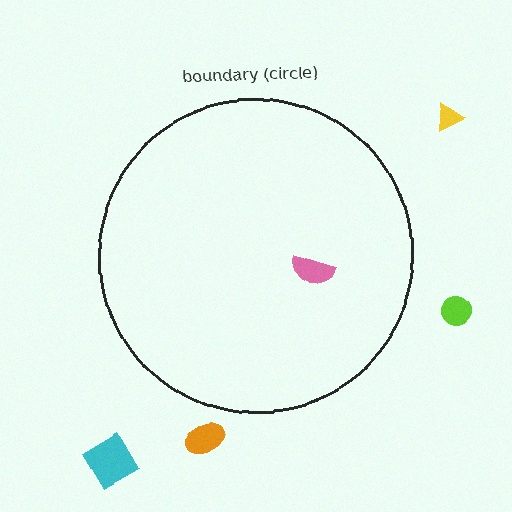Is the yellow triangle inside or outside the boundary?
Outside.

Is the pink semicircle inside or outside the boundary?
Inside.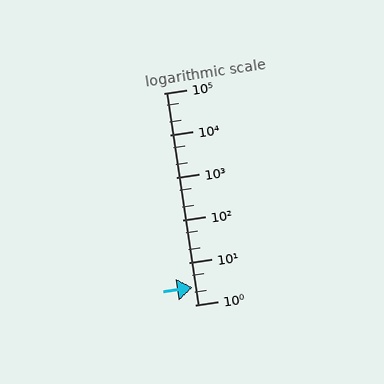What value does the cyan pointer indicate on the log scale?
The pointer indicates approximately 2.6.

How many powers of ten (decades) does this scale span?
The scale spans 5 decades, from 1 to 100000.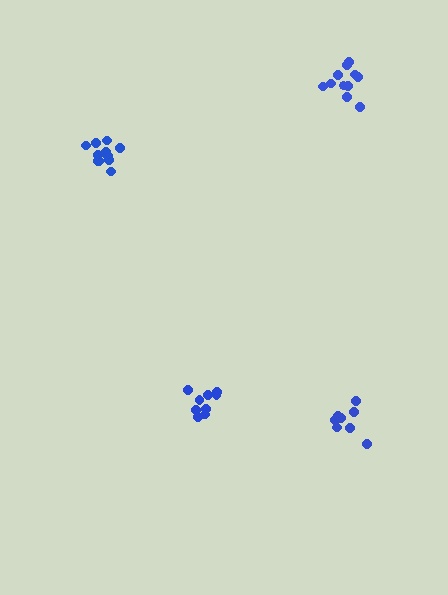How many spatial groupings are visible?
There are 4 spatial groupings.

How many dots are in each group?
Group 1: 9 dots, Group 2: 11 dots, Group 3: 8 dots, Group 4: 11 dots (39 total).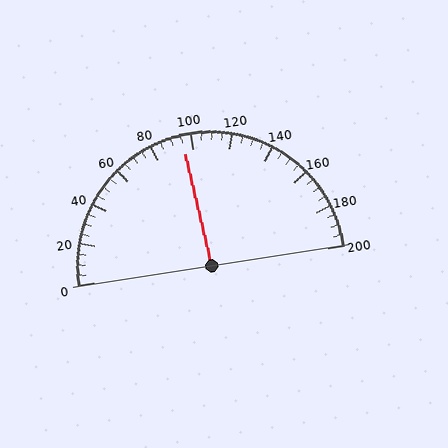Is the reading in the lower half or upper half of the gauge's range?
The reading is in the lower half of the range (0 to 200).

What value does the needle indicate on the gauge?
The needle indicates approximately 95.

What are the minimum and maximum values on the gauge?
The gauge ranges from 0 to 200.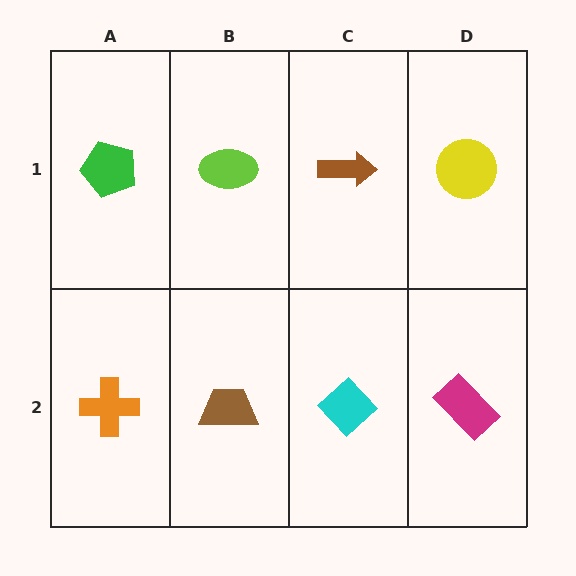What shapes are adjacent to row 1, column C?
A cyan diamond (row 2, column C), a lime ellipse (row 1, column B), a yellow circle (row 1, column D).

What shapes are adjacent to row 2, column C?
A brown arrow (row 1, column C), a brown trapezoid (row 2, column B), a magenta rectangle (row 2, column D).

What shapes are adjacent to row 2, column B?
A lime ellipse (row 1, column B), an orange cross (row 2, column A), a cyan diamond (row 2, column C).